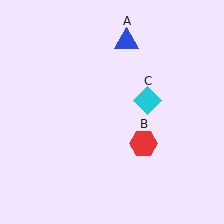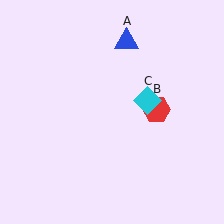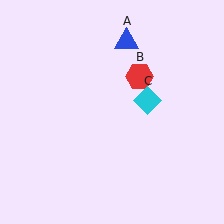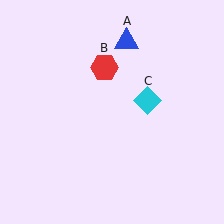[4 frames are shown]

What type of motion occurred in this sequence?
The red hexagon (object B) rotated counterclockwise around the center of the scene.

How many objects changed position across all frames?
1 object changed position: red hexagon (object B).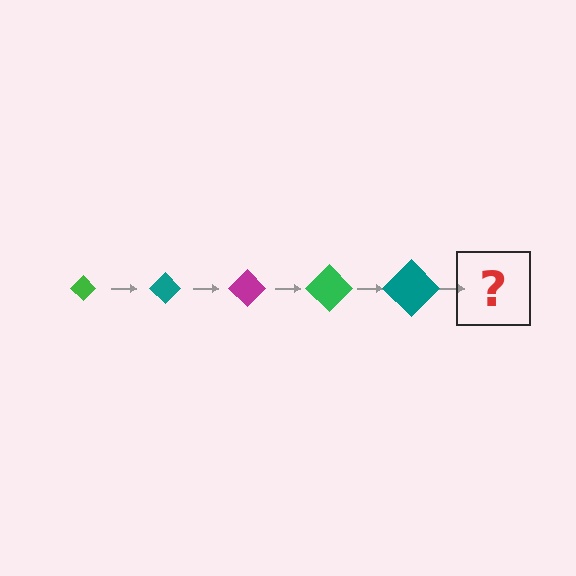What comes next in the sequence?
The next element should be a magenta diamond, larger than the previous one.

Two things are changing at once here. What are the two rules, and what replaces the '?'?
The two rules are that the diamond grows larger each step and the color cycles through green, teal, and magenta. The '?' should be a magenta diamond, larger than the previous one.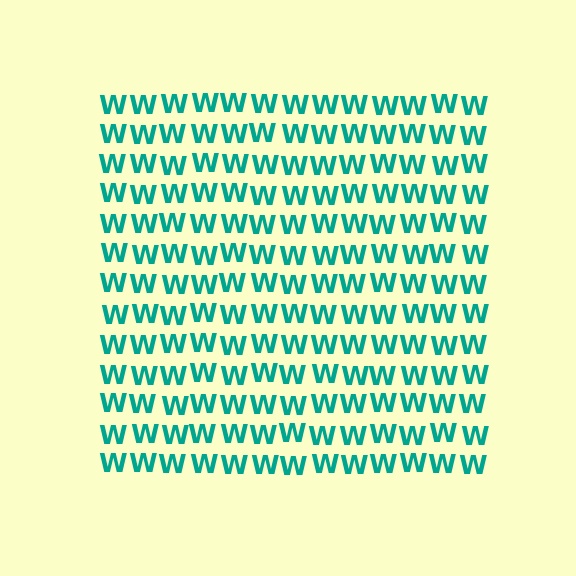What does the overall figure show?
The overall figure shows a square.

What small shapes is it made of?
It is made of small letter W's.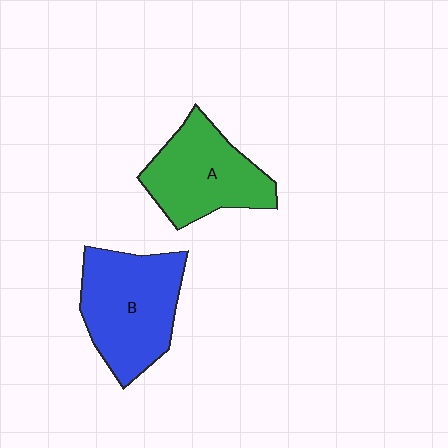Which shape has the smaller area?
Shape A (green).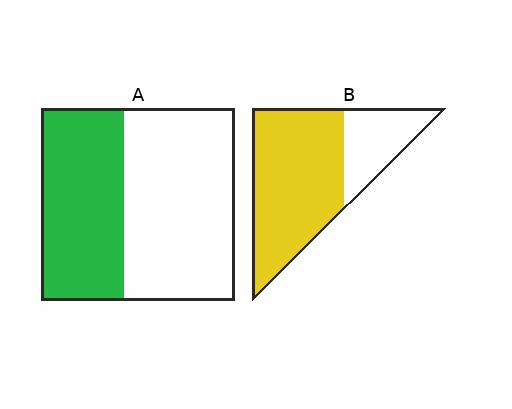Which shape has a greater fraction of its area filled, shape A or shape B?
Shape B.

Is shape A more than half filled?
No.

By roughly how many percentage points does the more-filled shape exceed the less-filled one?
By roughly 30 percentage points (B over A).